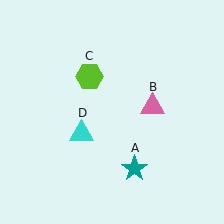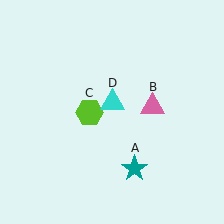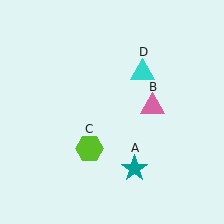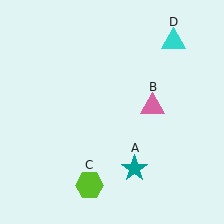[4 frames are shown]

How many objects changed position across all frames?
2 objects changed position: lime hexagon (object C), cyan triangle (object D).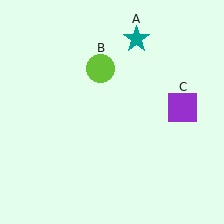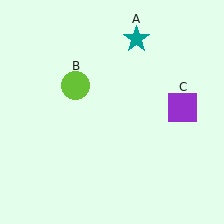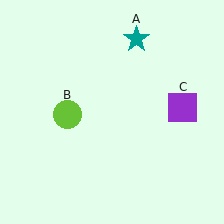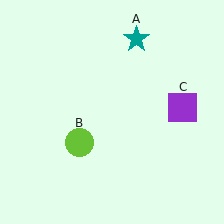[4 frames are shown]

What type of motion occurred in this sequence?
The lime circle (object B) rotated counterclockwise around the center of the scene.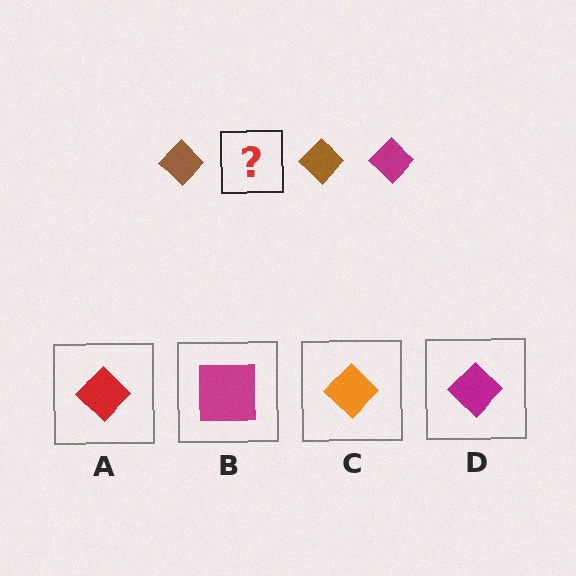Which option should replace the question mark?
Option D.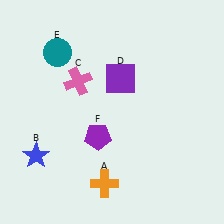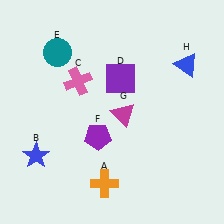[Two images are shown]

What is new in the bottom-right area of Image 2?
A magenta triangle (G) was added in the bottom-right area of Image 2.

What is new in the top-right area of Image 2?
A blue triangle (H) was added in the top-right area of Image 2.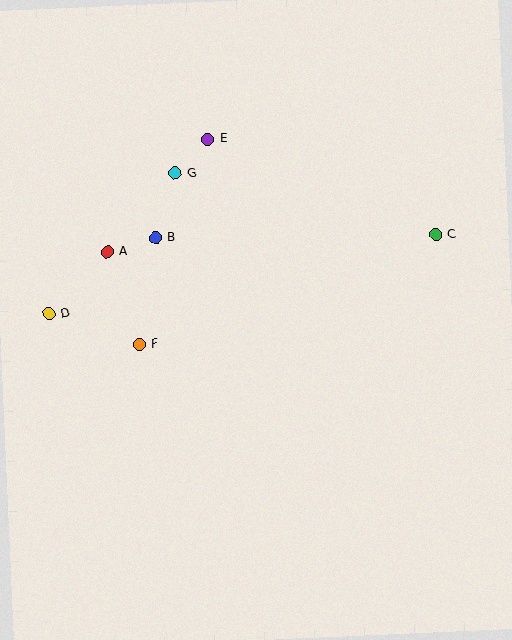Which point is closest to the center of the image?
Point F at (139, 344) is closest to the center.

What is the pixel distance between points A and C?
The distance between A and C is 329 pixels.